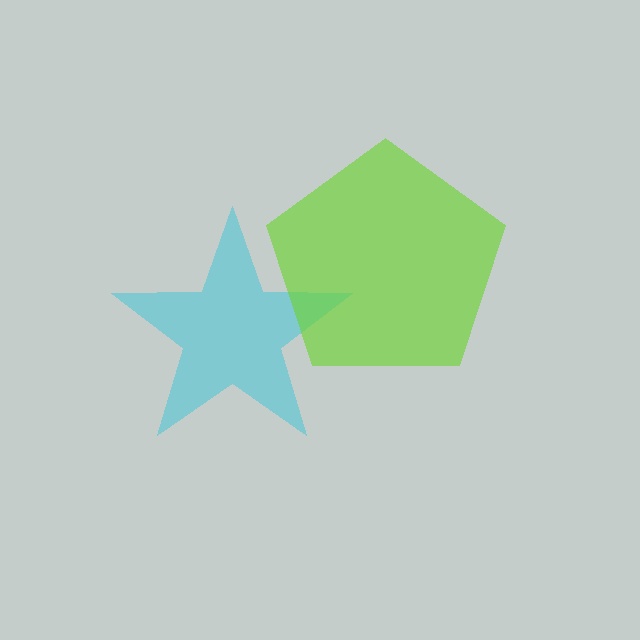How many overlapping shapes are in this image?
There are 2 overlapping shapes in the image.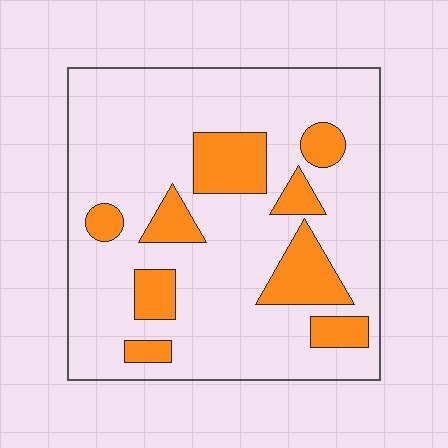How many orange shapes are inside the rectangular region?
9.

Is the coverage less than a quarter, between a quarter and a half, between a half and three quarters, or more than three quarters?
Less than a quarter.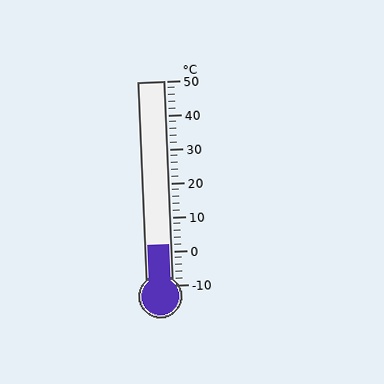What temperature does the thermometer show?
The thermometer shows approximately 2°C.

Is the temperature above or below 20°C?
The temperature is below 20°C.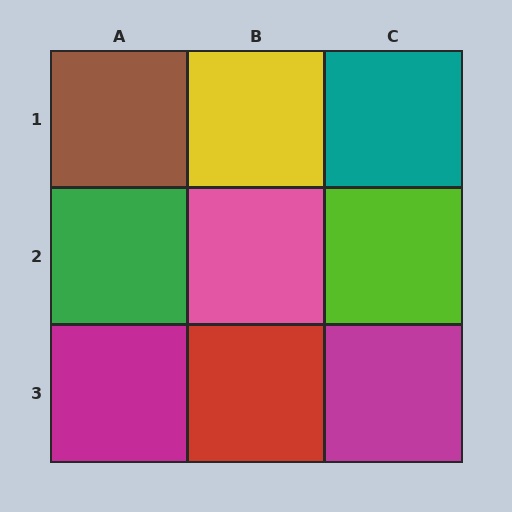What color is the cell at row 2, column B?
Pink.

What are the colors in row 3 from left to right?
Magenta, red, magenta.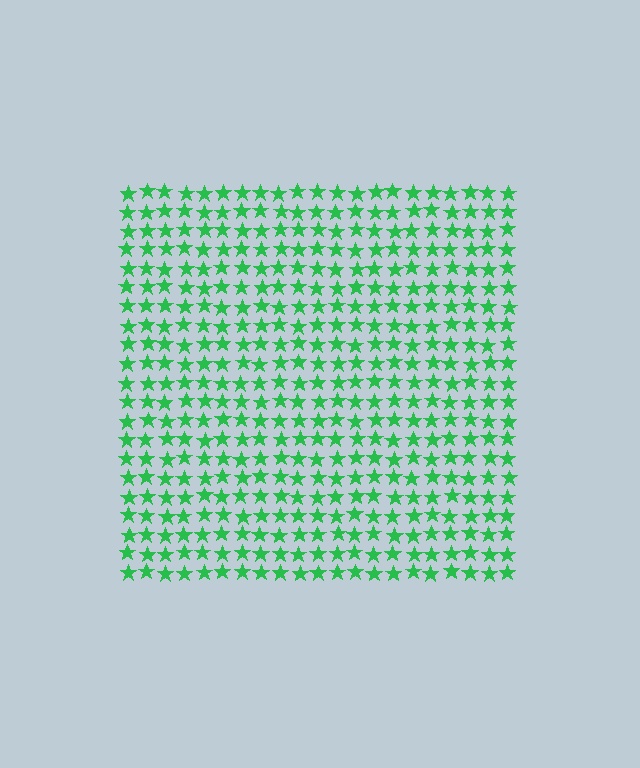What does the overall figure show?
The overall figure shows a square.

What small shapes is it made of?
It is made of small stars.